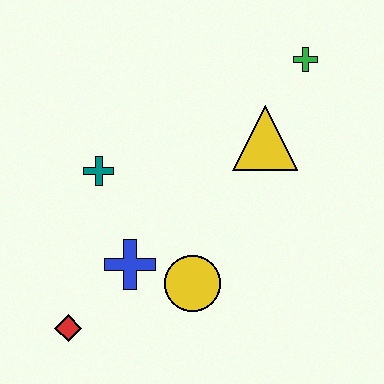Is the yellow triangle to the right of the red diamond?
Yes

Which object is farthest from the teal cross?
The green cross is farthest from the teal cross.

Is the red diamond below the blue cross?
Yes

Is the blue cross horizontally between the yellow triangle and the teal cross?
Yes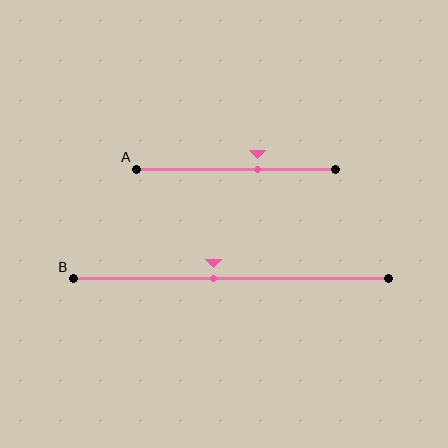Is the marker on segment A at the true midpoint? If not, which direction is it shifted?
No, the marker on segment A is shifted to the right by about 11% of the segment length.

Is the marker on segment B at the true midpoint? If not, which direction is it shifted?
No, the marker on segment B is shifted to the left by about 5% of the segment length.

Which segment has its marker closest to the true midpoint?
Segment B has its marker closest to the true midpoint.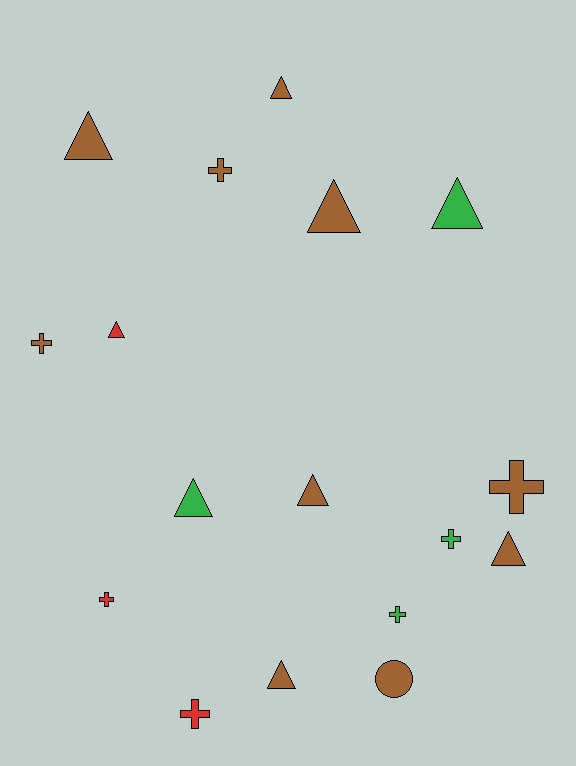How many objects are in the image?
There are 17 objects.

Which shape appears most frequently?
Triangle, with 9 objects.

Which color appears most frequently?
Brown, with 10 objects.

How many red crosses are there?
There are 2 red crosses.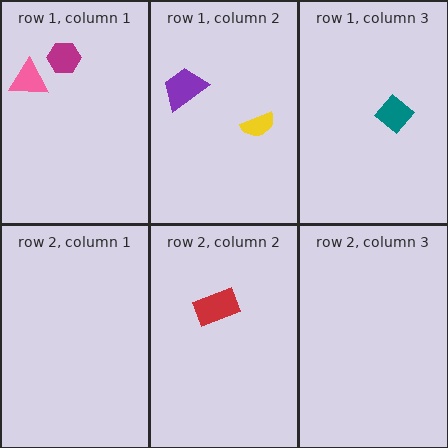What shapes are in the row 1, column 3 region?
The teal diamond.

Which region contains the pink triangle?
The row 1, column 1 region.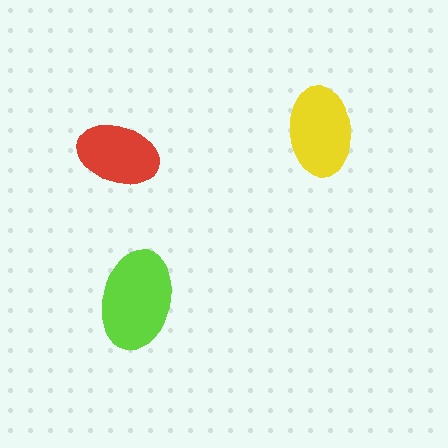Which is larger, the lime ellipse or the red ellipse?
The lime one.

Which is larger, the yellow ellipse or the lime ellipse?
The lime one.